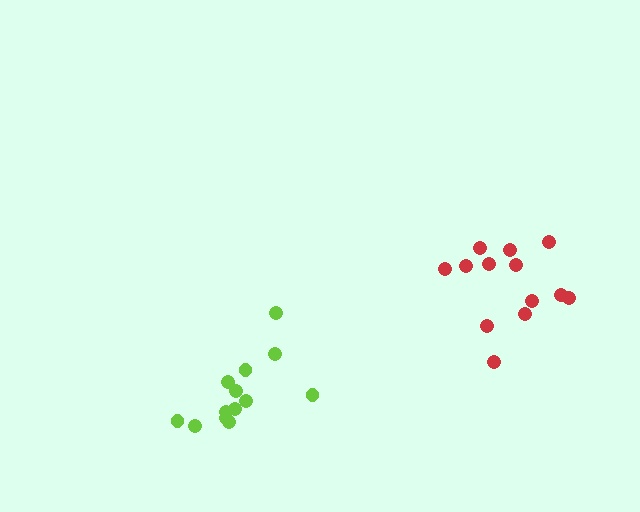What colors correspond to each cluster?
The clusters are colored: red, lime.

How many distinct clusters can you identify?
There are 2 distinct clusters.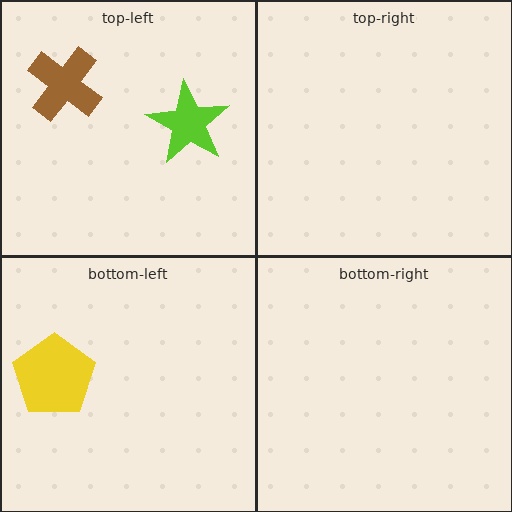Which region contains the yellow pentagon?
The bottom-left region.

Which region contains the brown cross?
The top-left region.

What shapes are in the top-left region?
The lime star, the brown cross.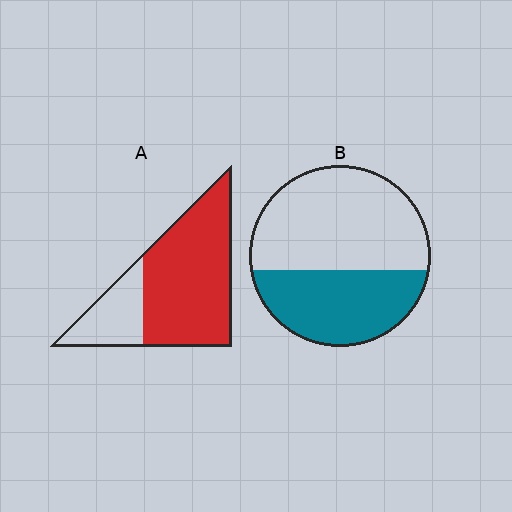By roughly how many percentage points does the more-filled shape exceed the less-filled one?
By roughly 35 percentage points (A over B).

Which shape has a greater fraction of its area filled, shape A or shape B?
Shape A.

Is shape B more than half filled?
No.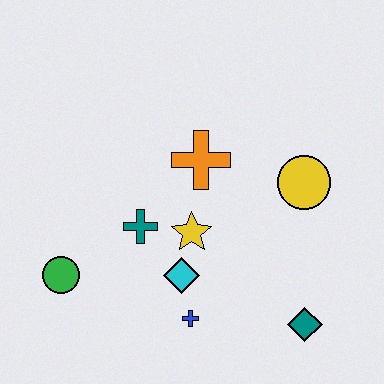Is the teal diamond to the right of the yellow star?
Yes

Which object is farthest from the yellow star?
The teal diamond is farthest from the yellow star.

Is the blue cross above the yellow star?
No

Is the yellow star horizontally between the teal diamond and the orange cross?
No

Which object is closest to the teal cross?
The yellow star is closest to the teal cross.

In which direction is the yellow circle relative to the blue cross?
The yellow circle is above the blue cross.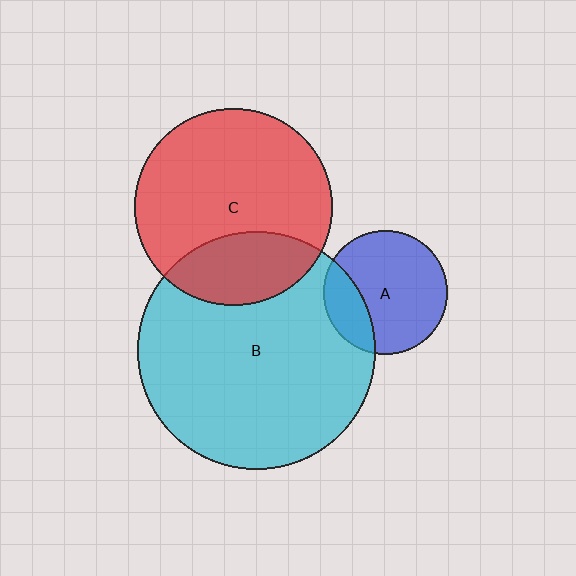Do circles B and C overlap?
Yes.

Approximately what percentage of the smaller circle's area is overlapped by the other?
Approximately 25%.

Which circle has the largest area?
Circle B (cyan).